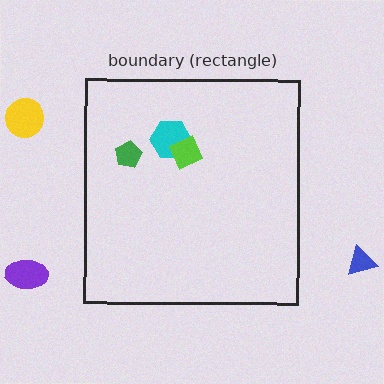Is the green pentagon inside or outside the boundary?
Inside.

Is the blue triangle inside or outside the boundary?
Outside.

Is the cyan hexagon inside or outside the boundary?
Inside.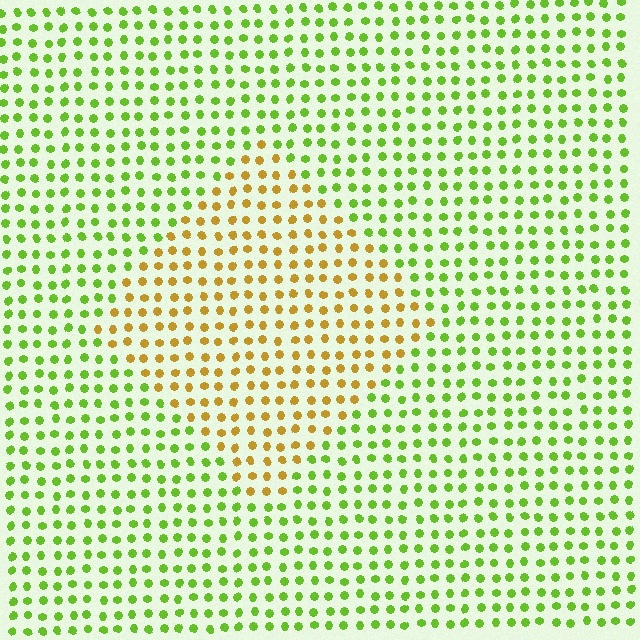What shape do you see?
I see a diamond.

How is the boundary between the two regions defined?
The boundary is defined purely by a slight shift in hue (about 53 degrees). Spacing, size, and orientation are identical on both sides.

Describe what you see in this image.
The image is filled with small lime elements in a uniform arrangement. A diamond-shaped region is visible where the elements are tinted to a slightly different hue, forming a subtle color boundary.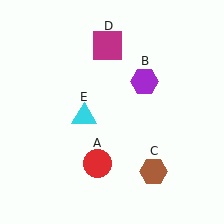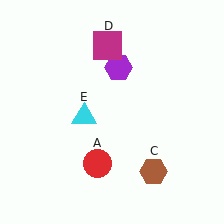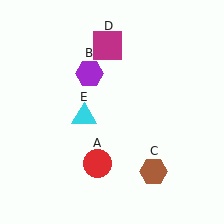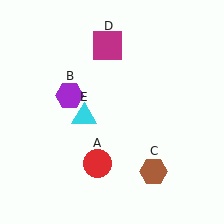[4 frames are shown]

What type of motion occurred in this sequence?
The purple hexagon (object B) rotated counterclockwise around the center of the scene.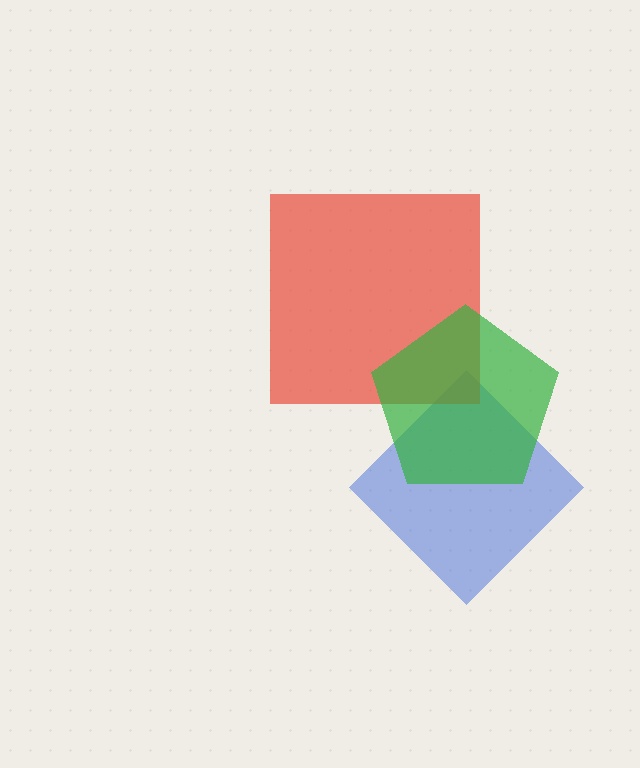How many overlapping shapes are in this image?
There are 3 overlapping shapes in the image.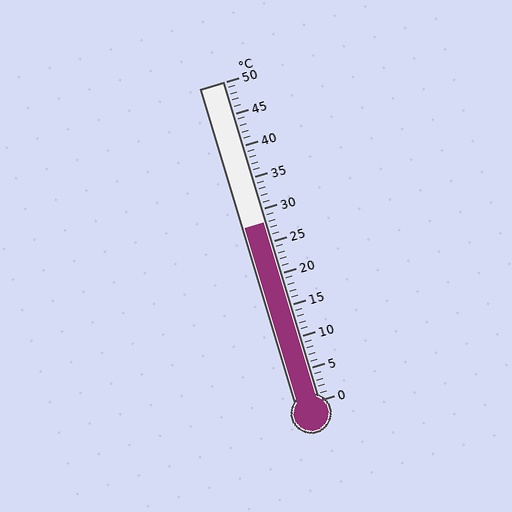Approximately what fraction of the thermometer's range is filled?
The thermometer is filled to approximately 55% of its range.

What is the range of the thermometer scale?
The thermometer scale ranges from 0°C to 50°C.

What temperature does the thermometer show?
The thermometer shows approximately 28°C.